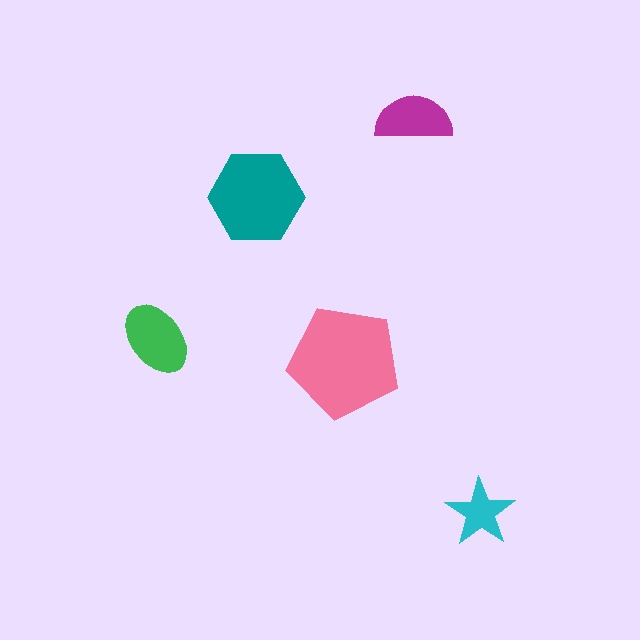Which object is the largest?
The pink pentagon.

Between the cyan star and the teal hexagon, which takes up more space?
The teal hexagon.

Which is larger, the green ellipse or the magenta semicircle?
The green ellipse.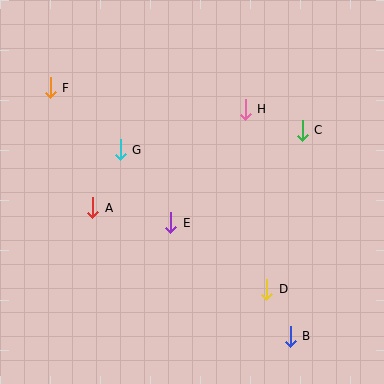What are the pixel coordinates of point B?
Point B is at (290, 336).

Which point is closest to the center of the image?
Point E at (171, 223) is closest to the center.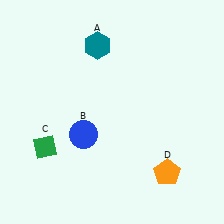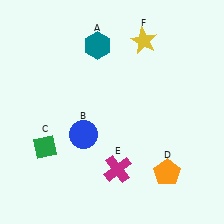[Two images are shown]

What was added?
A magenta cross (E), a yellow star (F) were added in Image 2.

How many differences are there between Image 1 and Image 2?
There are 2 differences between the two images.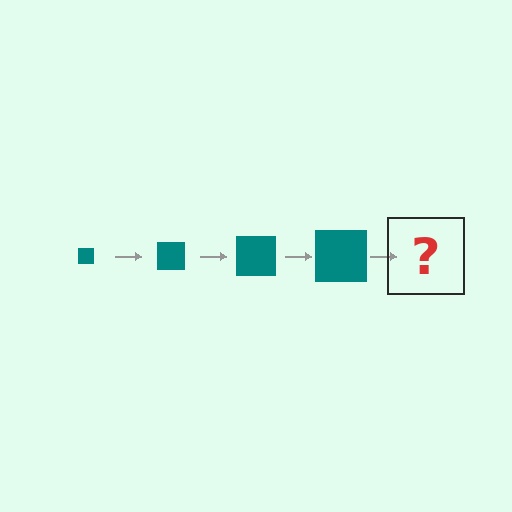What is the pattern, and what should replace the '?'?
The pattern is that the square gets progressively larger each step. The '?' should be a teal square, larger than the previous one.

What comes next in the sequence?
The next element should be a teal square, larger than the previous one.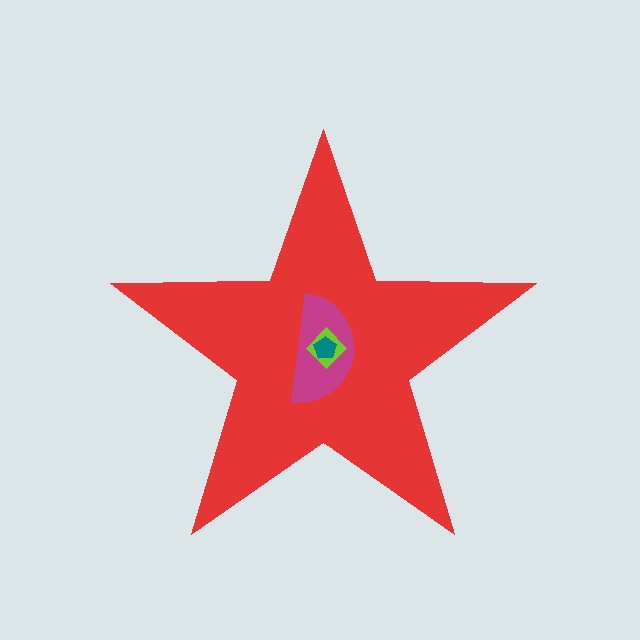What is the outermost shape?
The red star.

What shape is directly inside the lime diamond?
The teal pentagon.